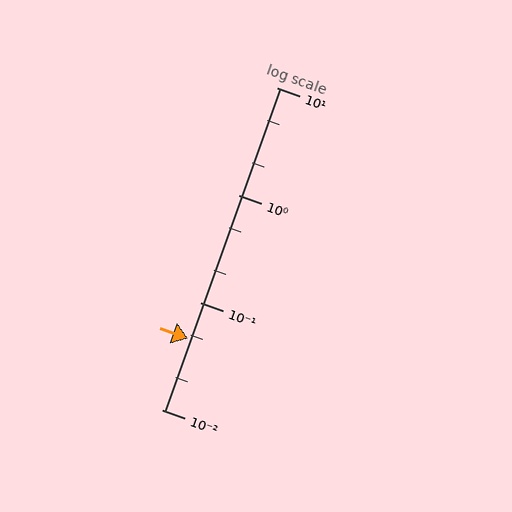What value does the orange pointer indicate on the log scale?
The pointer indicates approximately 0.046.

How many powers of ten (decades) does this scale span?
The scale spans 3 decades, from 0.01 to 10.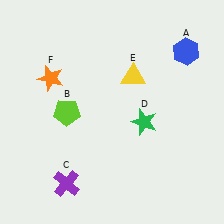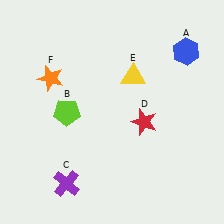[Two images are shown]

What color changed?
The star (D) changed from green in Image 1 to red in Image 2.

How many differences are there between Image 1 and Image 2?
There is 1 difference between the two images.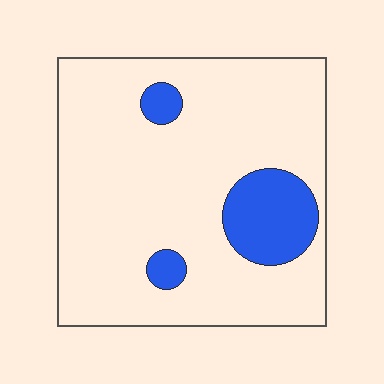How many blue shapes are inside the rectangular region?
3.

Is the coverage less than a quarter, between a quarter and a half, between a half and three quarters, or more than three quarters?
Less than a quarter.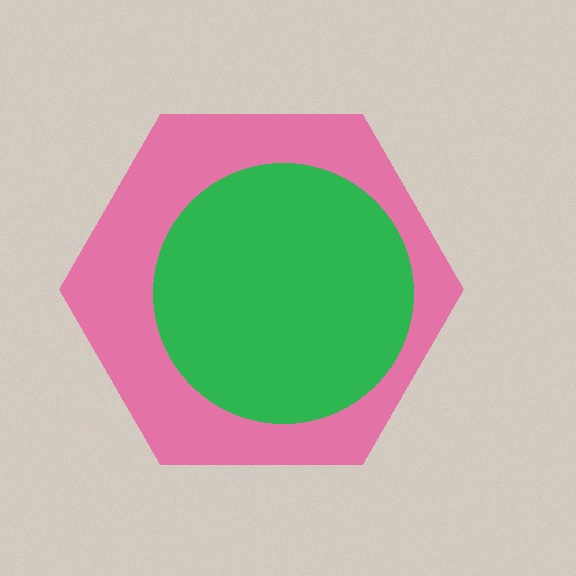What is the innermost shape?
The green circle.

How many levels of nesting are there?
2.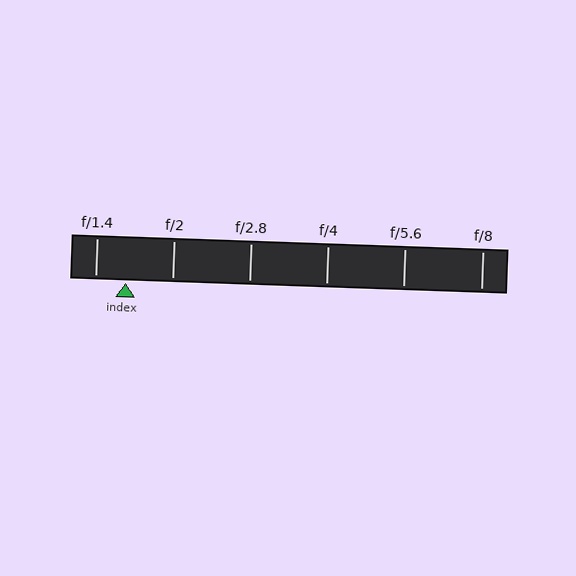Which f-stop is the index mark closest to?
The index mark is closest to f/1.4.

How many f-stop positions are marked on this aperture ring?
There are 6 f-stop positions marked.